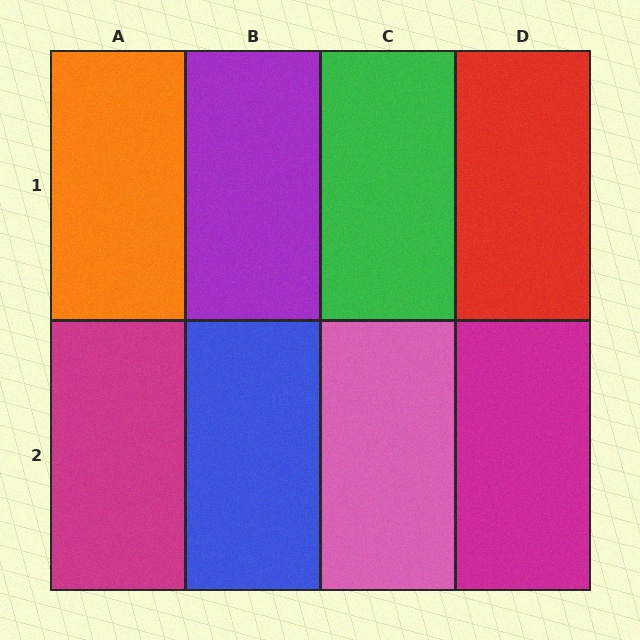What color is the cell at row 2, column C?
Pink.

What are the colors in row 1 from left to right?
Orange, purple, green, red.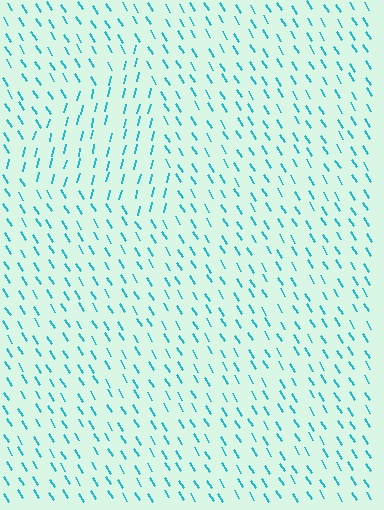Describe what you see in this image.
The image is filled with small cyan line segments. A triangle region in the image has lines oriented differently from the surrounding lines, creating a visible texture boundary.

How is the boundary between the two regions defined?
The boundary is defined purely by a change in line orientation (approximately 45 degrees difference). All lines are the same color and thickness.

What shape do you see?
I see a triangle.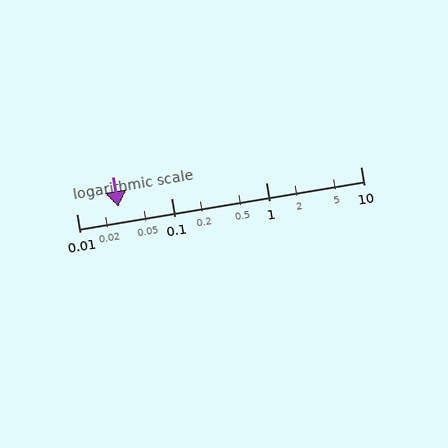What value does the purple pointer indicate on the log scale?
The pointer indicates approximately 0.028.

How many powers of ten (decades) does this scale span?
The scale spans 3 decades, from 0.01 to 10.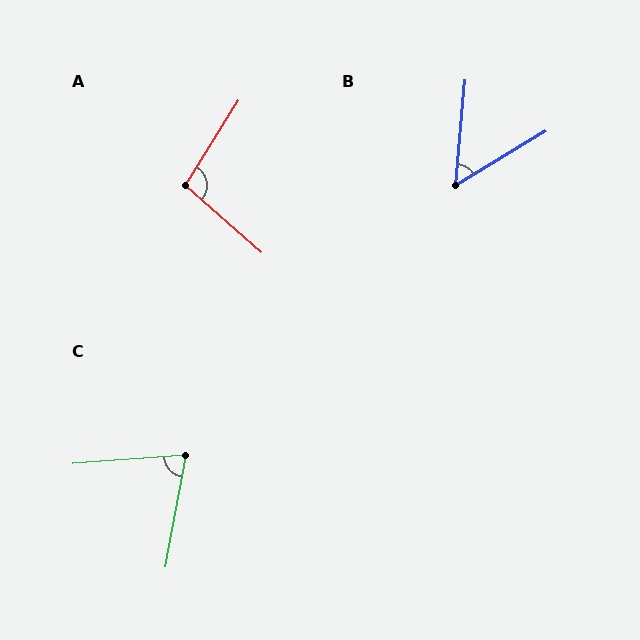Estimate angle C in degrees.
Approximately 75 degrees.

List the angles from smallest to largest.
B (53°), C (75°), A (100°).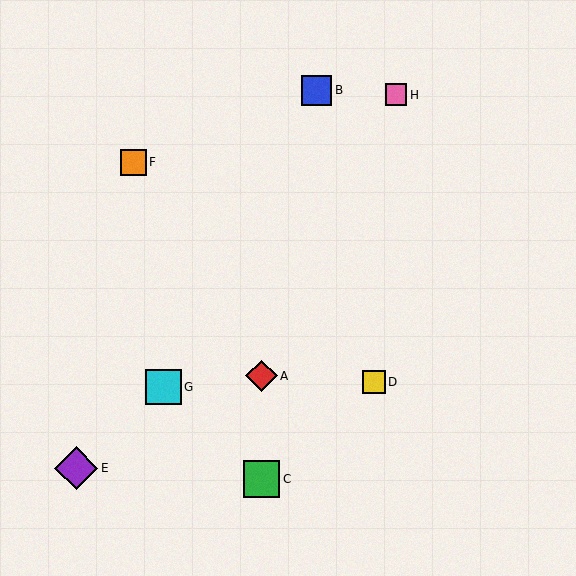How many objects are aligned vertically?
2 objects (A, C) are aligned vertically.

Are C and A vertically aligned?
Yes, both are at x≈262.